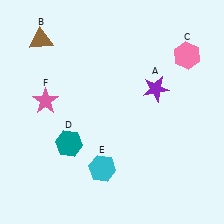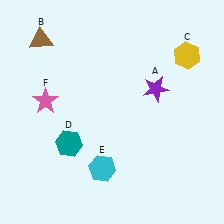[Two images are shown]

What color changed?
The hexagon (C) changed from pink in Image 1 to yellow in Image 2.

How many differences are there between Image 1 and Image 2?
There is 1 difference between the two images.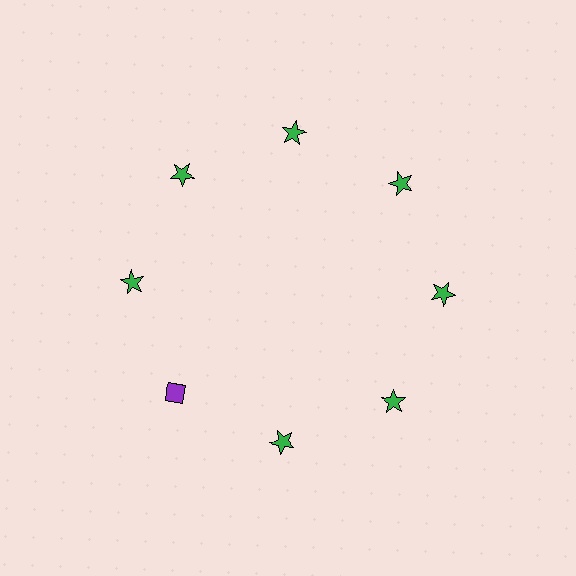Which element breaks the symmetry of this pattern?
The purple diamond at roughly the 8 o'clock position breaks the symmetry. All other shapes are green stars.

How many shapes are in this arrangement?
There are 8 shapes arranged in a ring pattern.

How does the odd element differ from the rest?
It differs in both color (purple instead of green) and shape (diamond instead of star).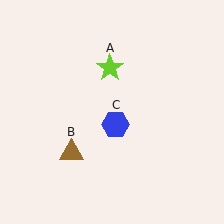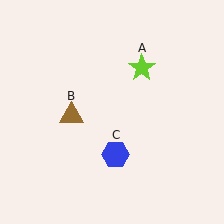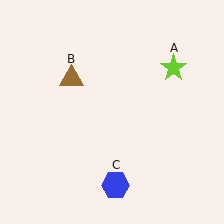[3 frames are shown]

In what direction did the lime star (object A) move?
The lime star (object A) moved right.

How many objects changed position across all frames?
3 objects changed position: lime star (object A), brown triangle (object B), blue hexagon (object C).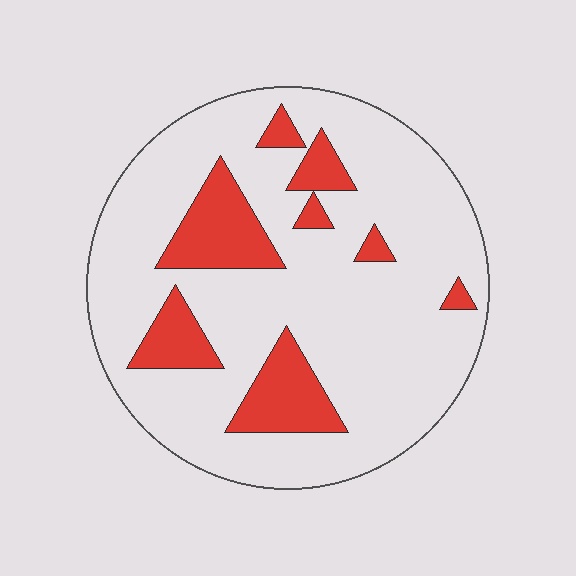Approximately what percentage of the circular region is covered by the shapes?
Approximately 20%.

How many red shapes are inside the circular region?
8.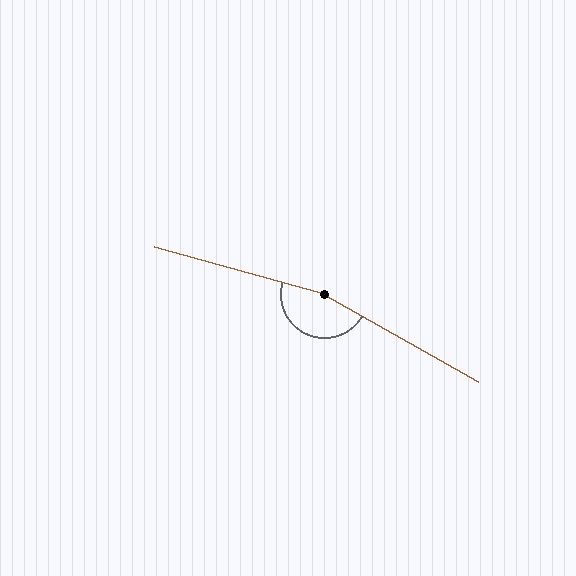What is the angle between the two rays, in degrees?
Approximately 166 degrees.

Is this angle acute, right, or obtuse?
It is obtuse.